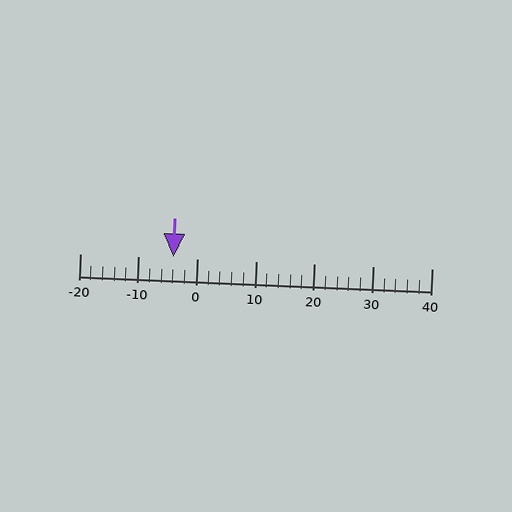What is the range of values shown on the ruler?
The ruler shows values from -20 to 40.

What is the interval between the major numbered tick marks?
The major tick marks are spaced 10 units apart.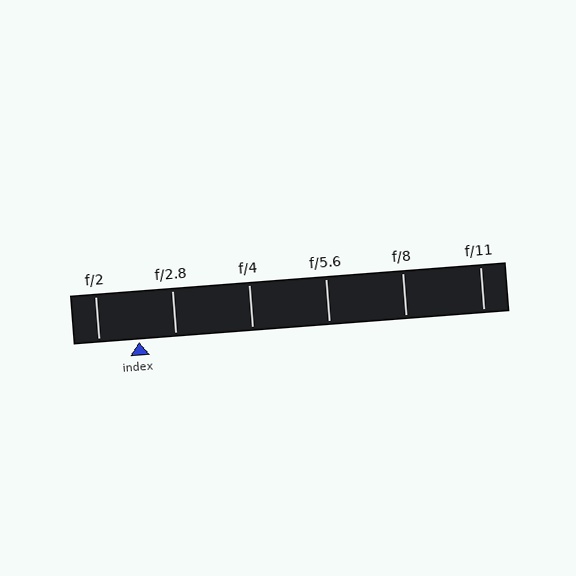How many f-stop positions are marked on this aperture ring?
There are 6 f-stop positions marked.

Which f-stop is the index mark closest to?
The index mark is closest to f/2.8.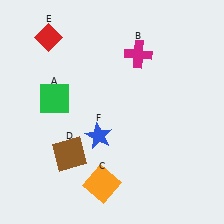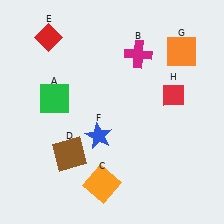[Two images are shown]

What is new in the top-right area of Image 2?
A red diamond (H) was added in the top-right area of Image 2.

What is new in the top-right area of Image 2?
An orange square (G) was added in the top-right area of Image 2.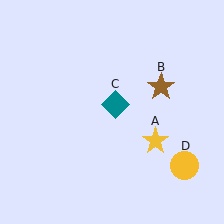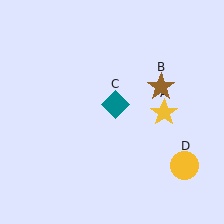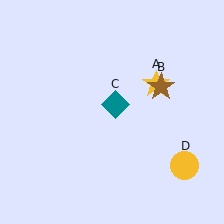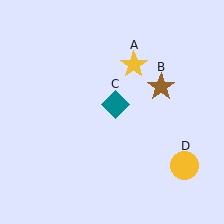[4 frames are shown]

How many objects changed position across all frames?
1 object changed position: yellow star (object A).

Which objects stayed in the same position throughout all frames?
Brown star (object B) and teal diamond (object C) and yellow circle (object D) remained stationary.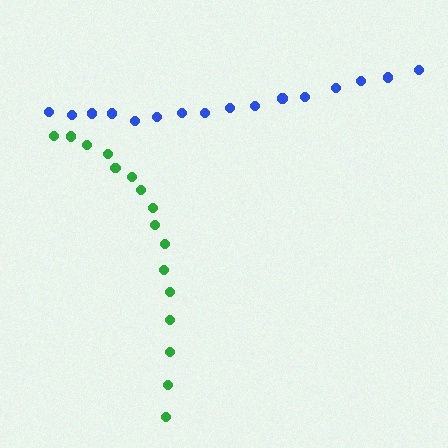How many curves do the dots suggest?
There are 2 distinct paths.